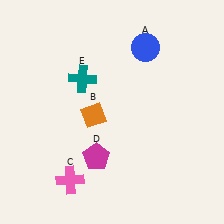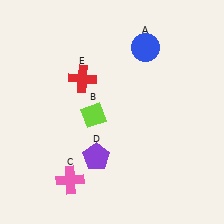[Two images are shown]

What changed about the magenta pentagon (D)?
In Image 1, D is magenta. In Image 2, it changed to purple.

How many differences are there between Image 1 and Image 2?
There are 3 differences between the two images.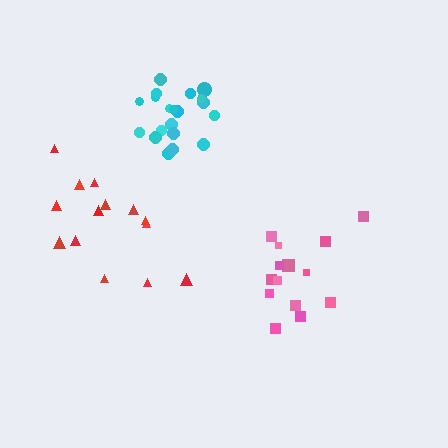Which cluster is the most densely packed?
Cyan.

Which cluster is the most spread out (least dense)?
Pink.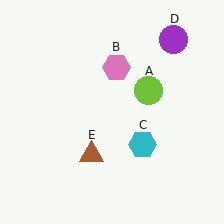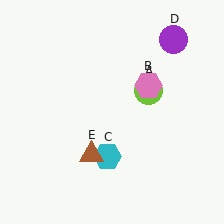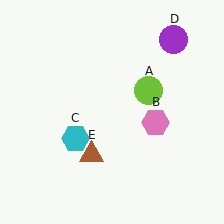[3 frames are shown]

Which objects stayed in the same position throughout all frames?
Lime circle (object A) and purple circle (object D) and brown triangle (object E) remained stationary.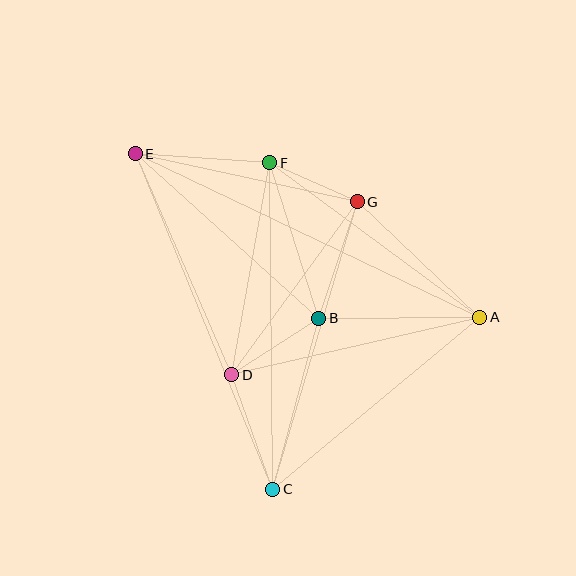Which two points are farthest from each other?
Points A and E are farthest from each other.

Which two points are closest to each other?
Points F and G are closest to each other.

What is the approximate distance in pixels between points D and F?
The distance between D and F is approximately 215 pixels.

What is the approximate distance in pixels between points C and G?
The distance between C and G is approximately 299 pixels.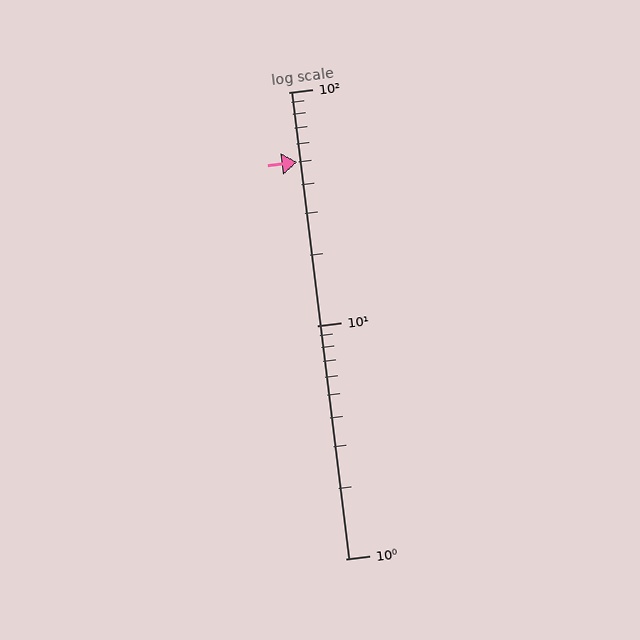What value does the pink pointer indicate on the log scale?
The pointer indicates approximately 50.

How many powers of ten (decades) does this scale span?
The scale spans 2 decades, from 1 to 100.